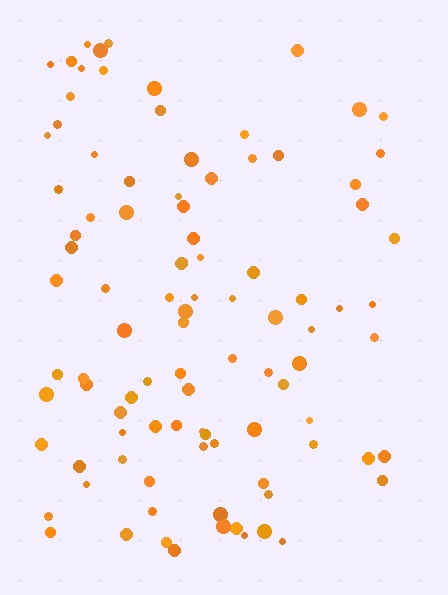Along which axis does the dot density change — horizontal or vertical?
Horizontal.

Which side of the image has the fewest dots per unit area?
The right.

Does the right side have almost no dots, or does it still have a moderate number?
Still a moderate number, just noticeably fewer than the left.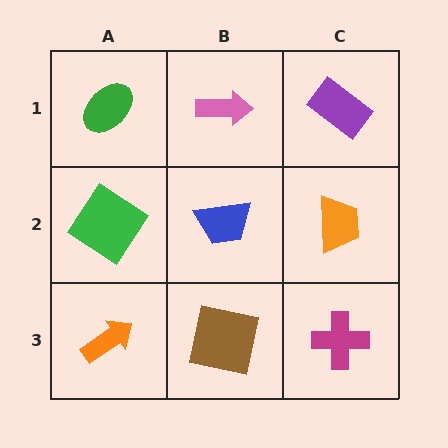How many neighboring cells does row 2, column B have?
4.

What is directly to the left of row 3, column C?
A brown square.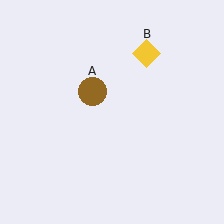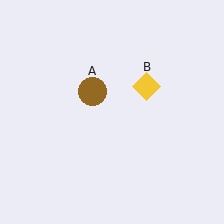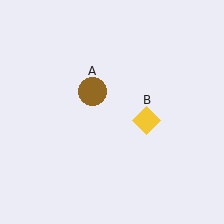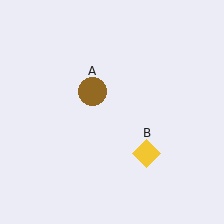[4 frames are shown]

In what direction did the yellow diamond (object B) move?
The yellow diamond (object B) moved down.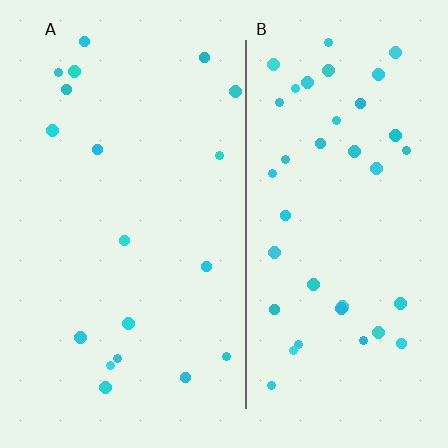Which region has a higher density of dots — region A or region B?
B (the right).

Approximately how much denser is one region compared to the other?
Approximately 2.2× — region B over region A.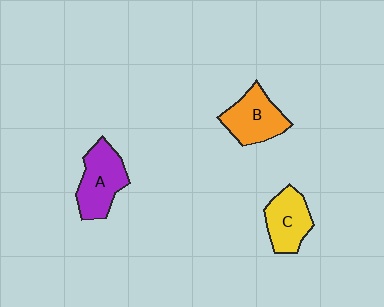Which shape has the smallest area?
Shape C (yellow).